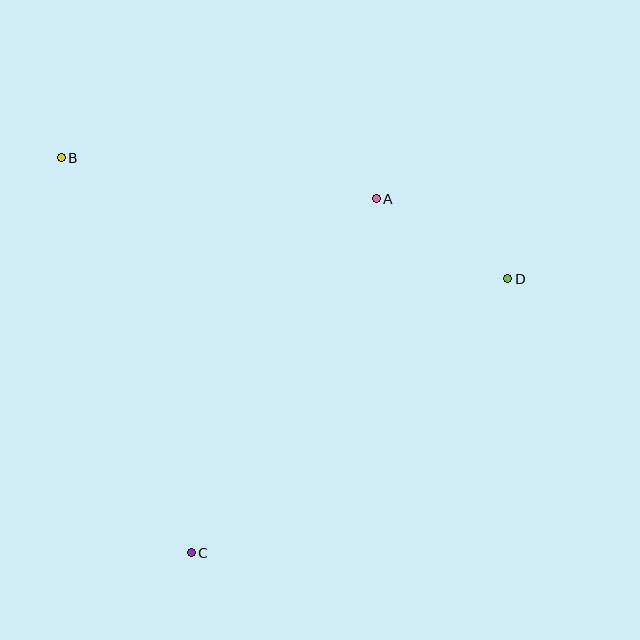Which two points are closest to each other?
Points A and D are closest to each other.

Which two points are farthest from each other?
Points B and D are farthest from each other.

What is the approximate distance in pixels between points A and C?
The distance between A and C is approximately 399 pixels.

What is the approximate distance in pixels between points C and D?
The distance between C and D is approximately 419 pixels.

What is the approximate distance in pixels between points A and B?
The distance between A and B is approximately 318 pixels.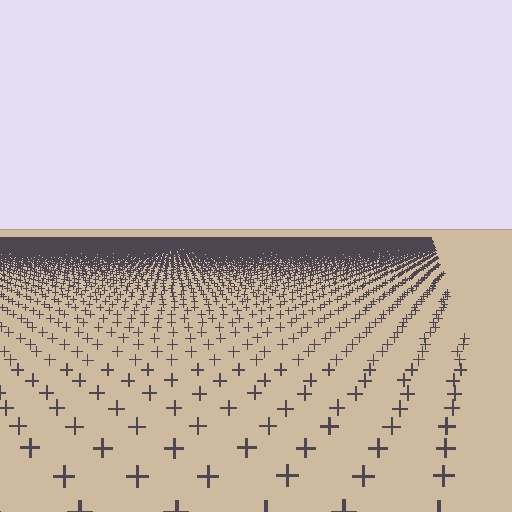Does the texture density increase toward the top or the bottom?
Density increases toward the top.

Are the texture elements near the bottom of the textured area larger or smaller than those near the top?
Larger. Near the bottom, elements are closer to the viewer and appear at a bigger on-screen size.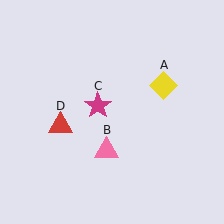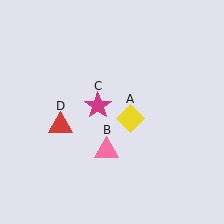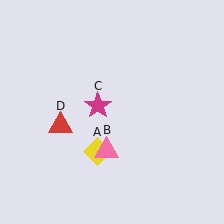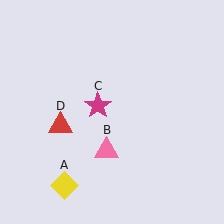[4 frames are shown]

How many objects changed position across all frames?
1 object changed position: yellow diamond (object A).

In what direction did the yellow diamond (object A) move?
The yellow diamond (object A) moved down and to the left.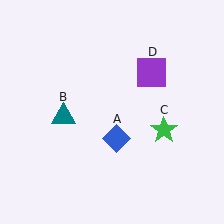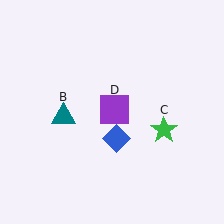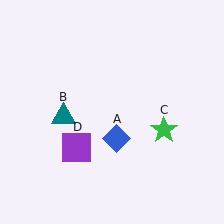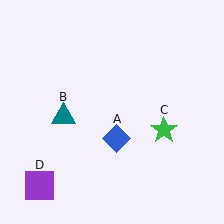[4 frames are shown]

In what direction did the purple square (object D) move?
The purple square (object D) moved down and to the left.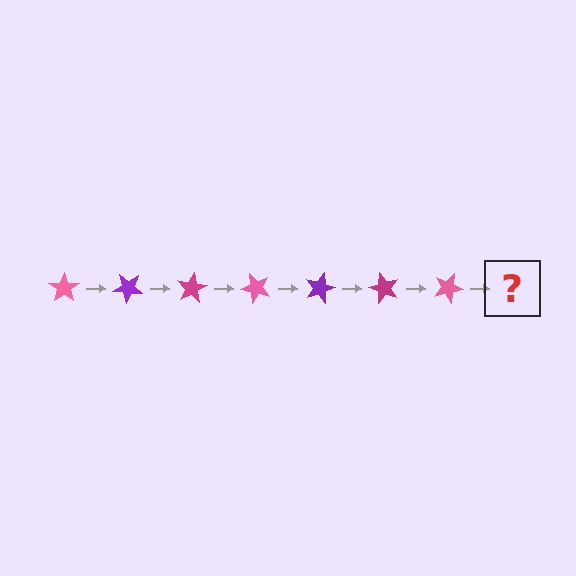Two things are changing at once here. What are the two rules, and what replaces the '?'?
The two rules are that it rotates 40 degrees each step and the color cycles through pink, purple, and magenta. The '?' should be a purple star, rotated 280 degrees from the start.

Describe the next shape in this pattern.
It should be a purple star, rotated 280 degrees from the start.